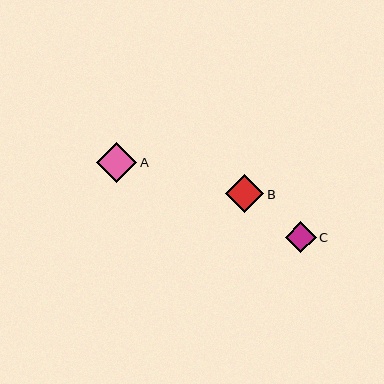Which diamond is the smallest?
Diamond C is the smallest with a size of approximately 31 pixels.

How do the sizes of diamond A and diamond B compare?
Diamond A and diamond B are approximately the same size.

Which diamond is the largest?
Diamond A is the largest with a size of approximately 41 pixels.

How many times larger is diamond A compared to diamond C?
Diamond A is approximately 1.3 times the size of diamond C.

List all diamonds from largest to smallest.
From largest to smallest: A, B, C.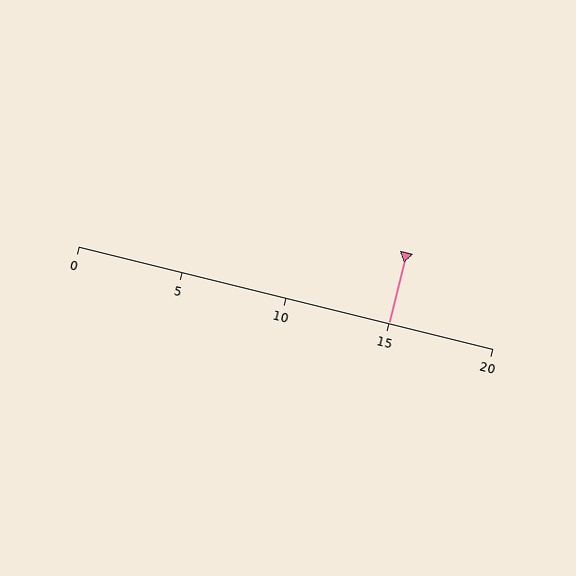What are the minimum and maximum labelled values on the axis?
The axis runs from 0 to 20.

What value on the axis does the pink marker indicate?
The marker indicates approximately 15.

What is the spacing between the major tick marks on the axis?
The major ticks are spaced 5 apart.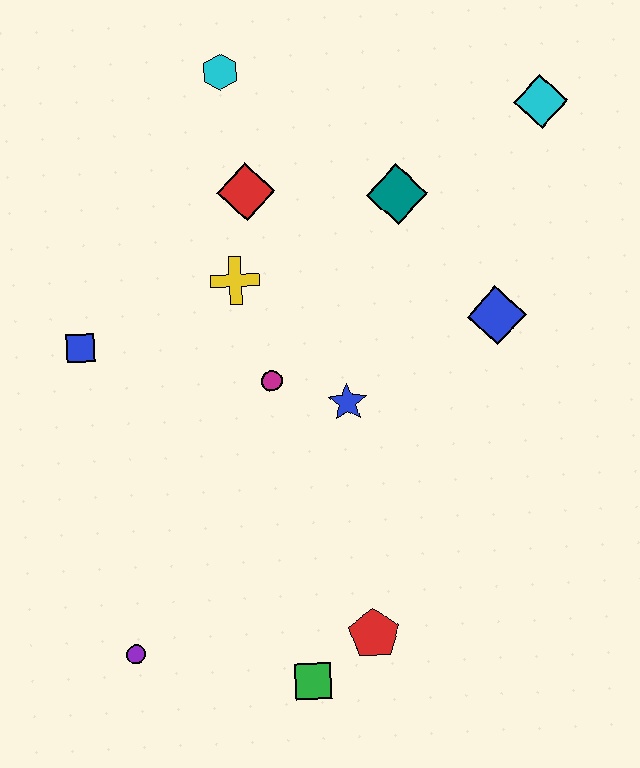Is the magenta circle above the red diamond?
No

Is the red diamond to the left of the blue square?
No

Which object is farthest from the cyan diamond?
The purple circle is farthest from the cyan diamond.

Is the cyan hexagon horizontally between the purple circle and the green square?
Yes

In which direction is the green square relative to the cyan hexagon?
The green square is below the cyan hexagon.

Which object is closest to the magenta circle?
The blue star is closest to the magenta circle.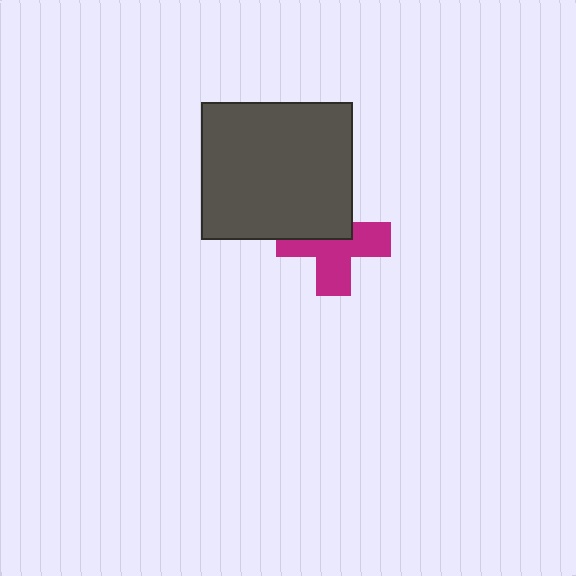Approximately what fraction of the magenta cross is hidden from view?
Roughly 41% of the magenta cross is hidden behind the dark gray rectangle.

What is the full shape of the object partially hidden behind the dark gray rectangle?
The partially hidden object is a magenta cross.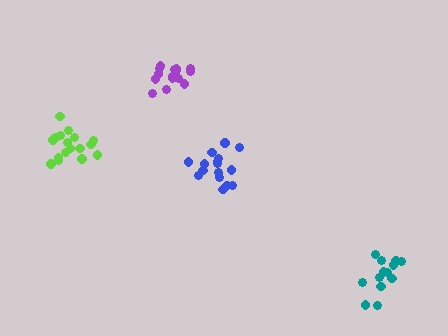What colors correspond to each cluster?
The clusters are colored: purple, blue, lime, teal.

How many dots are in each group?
Group 1: 15 dots, Group 2: 16 dots, Group 3: 17 dots, Group 4: 13 dots (61 total).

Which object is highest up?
The purple cluster is topmost.